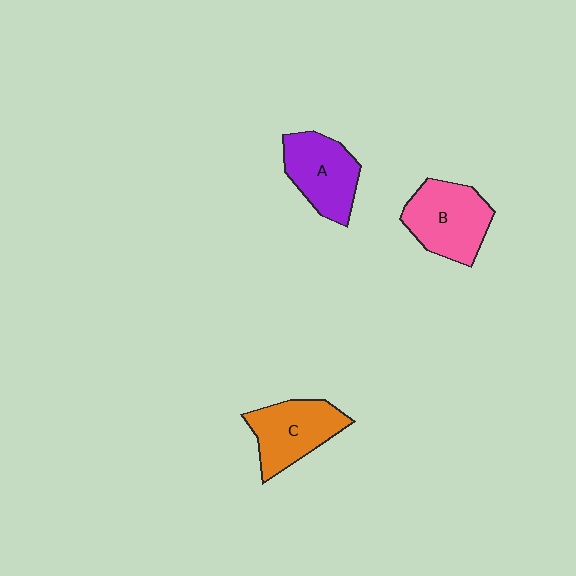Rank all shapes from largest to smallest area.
From largest to smallest: B (pink), C (orange), A (purple).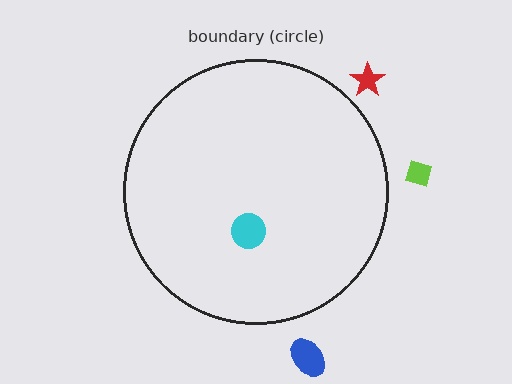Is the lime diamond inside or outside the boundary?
Outside.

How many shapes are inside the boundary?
1 inside, 3 outside.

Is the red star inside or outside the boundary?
Outside.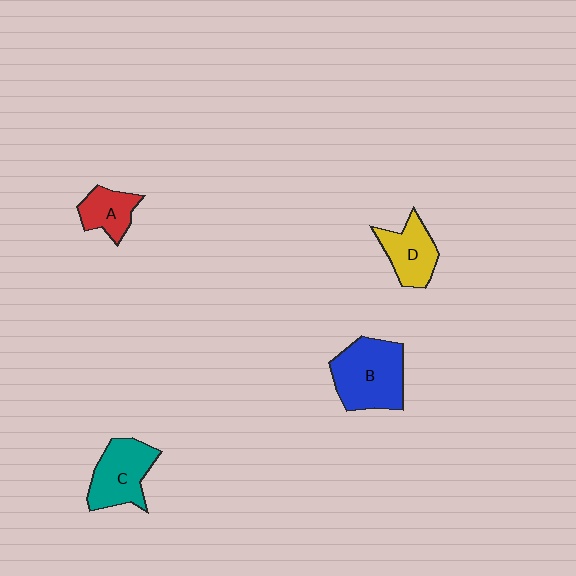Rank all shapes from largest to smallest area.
From largest to smallest: B (blue), C (teal), D (yellow), A (red).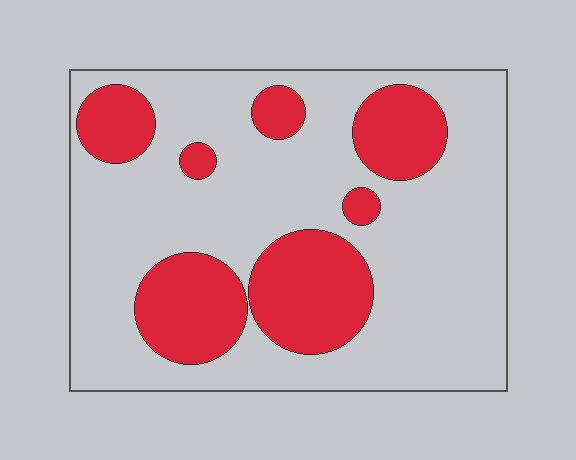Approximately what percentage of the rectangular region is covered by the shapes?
Approximately 30%.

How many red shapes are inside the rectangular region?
7.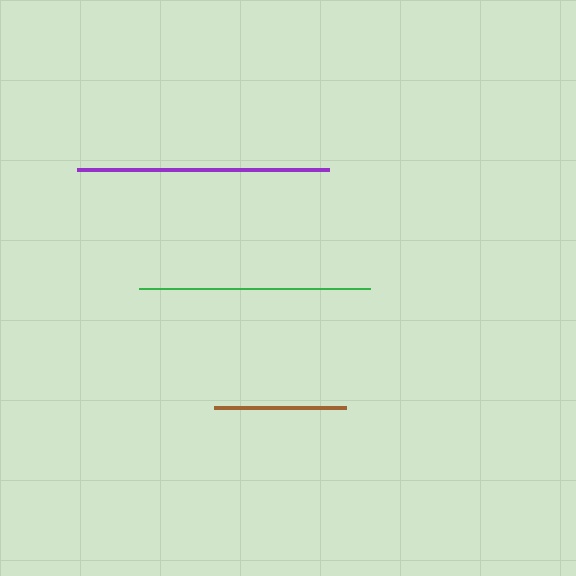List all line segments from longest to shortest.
From longest to shortest: purple, green, brown.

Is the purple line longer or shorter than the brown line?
The purple line is longer than the brown line.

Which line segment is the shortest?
The brown line is the shortest at approximately 132 pixels.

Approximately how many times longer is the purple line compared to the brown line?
The purple line is approximately 1.9 times the length of the brown line.